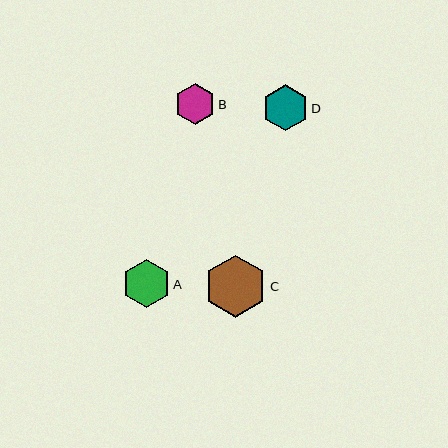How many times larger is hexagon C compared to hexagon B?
Hexagon C is approximately 1.5 times the size of hexagon B.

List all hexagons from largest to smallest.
From largest to smallest: C, A, D, B.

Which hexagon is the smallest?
Hexagon B is the smallest with a size of approximately 41 pixels.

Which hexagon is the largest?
Hexagon C is the largest with a size of approximately 62 pixels.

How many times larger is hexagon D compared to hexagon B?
Hexagon D is approximately 1.1 times the size of hexagon B.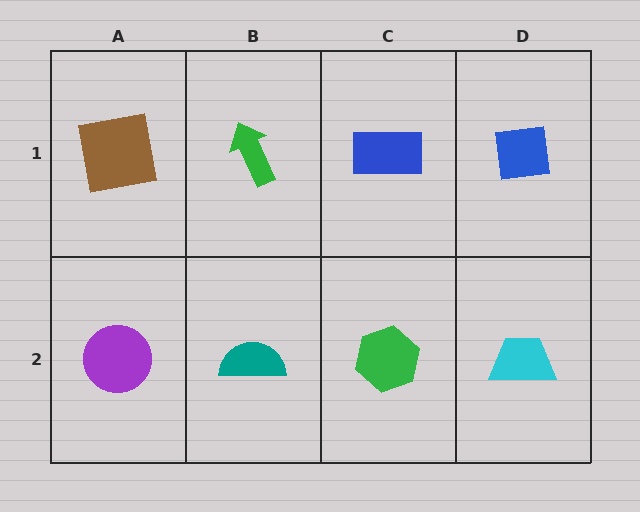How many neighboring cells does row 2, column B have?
3.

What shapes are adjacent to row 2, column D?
A blue square (row 1, column D), a green hexagon (row 2, column C).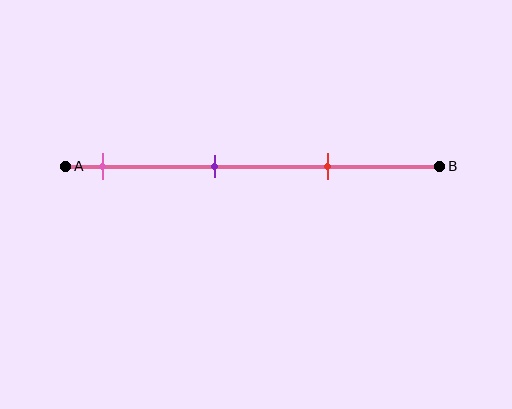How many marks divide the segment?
There are 3 marks dividing the segment.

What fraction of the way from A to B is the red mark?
The red mark is approximately 70% (0.7) of the way from A to B.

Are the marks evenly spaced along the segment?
Yes, the marks are approximately evenly spaced.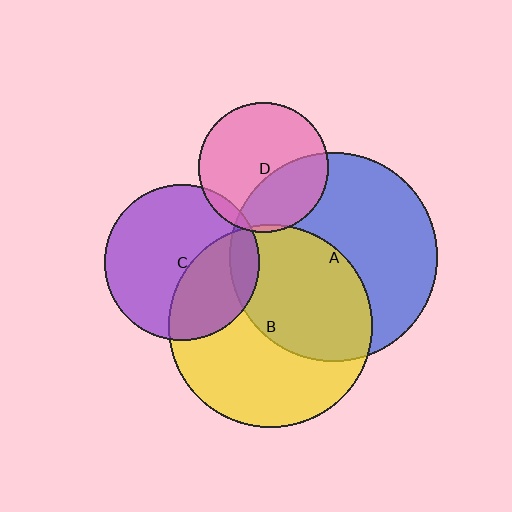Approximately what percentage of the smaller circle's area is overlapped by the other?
Approximately 35%.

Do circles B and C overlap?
Yes.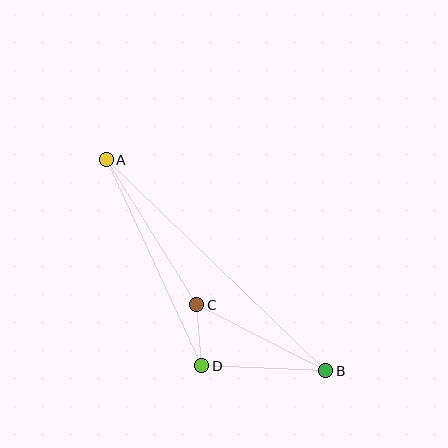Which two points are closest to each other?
Points C and D are closest to each other.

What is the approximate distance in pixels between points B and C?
The distance between B and C is approximately 145 pixels.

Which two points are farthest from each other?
Points A and B are farthest from each other.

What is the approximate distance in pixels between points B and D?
The distance between B and D is approximately 124 pixels.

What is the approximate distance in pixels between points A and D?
The distance between A and D is approximately 227 pixels.